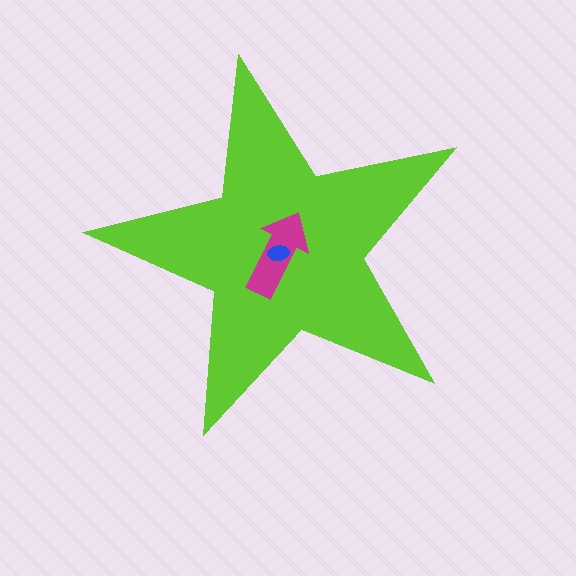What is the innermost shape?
The blue ellipse.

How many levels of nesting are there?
3.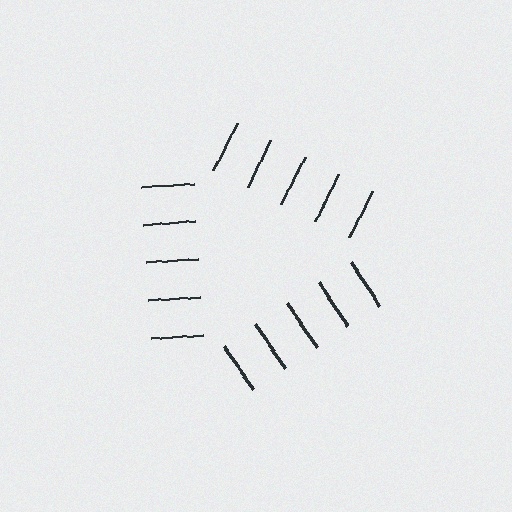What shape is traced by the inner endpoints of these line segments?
An illusory triangle — the line segments terminate on its edges but no continuous stroke is drawn.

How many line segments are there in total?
15 — 5 along each of the 3 edges.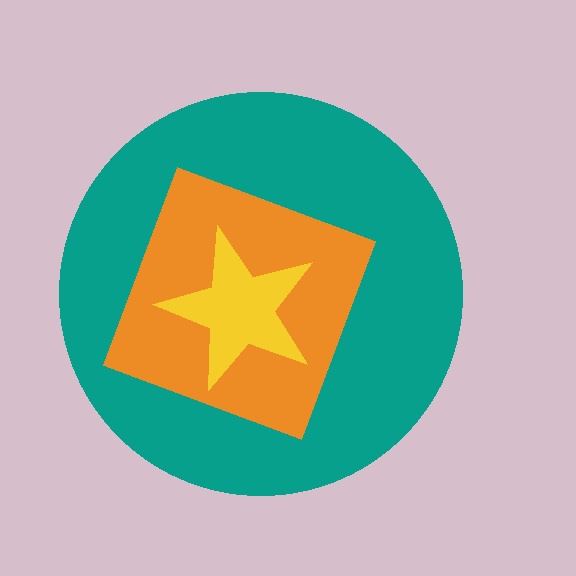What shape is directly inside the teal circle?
The orange square.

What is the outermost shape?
The teal circle.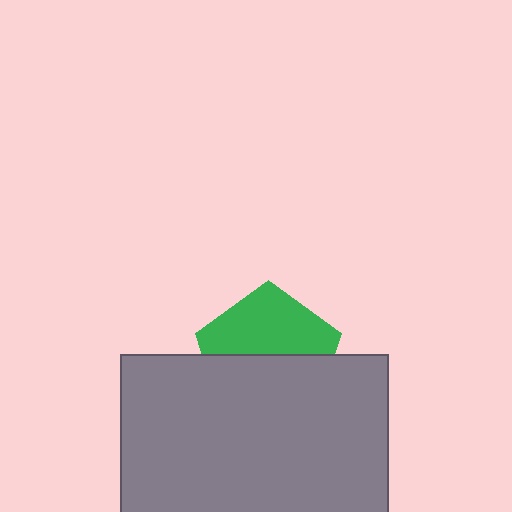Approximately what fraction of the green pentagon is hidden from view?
Roughly 53% of the green pentagon is hidden behind the gray rectangle.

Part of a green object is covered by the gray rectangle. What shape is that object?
It is a pentagon.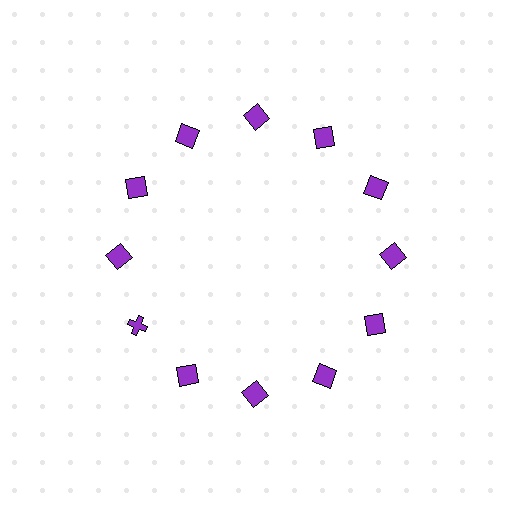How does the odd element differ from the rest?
It has a different shape: cross instead of square.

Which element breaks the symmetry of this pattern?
The purple cross at roughly the 8 o'clock position breaks the symmetry. All other shapes are purple squares.